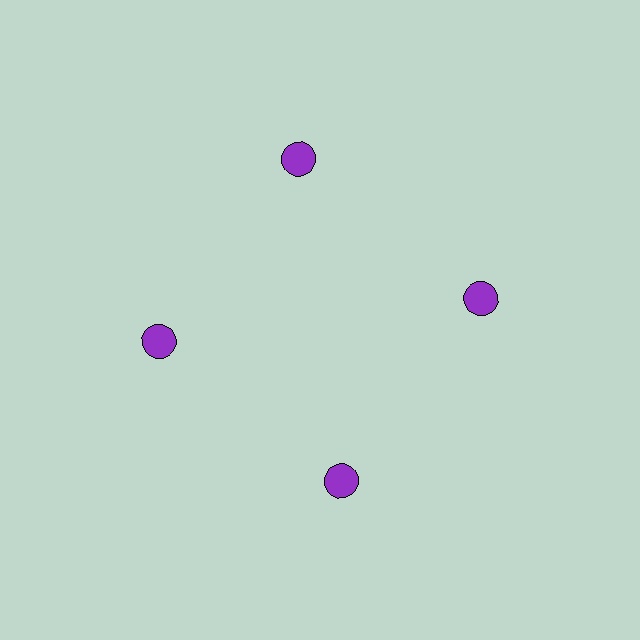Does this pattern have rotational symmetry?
Yes, this pattern has 4-fold rotational symmetry. It looks the same after rotating 90 degrees around the center.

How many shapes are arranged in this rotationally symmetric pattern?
There are 4 shapes, arranged in 4 groups of 1.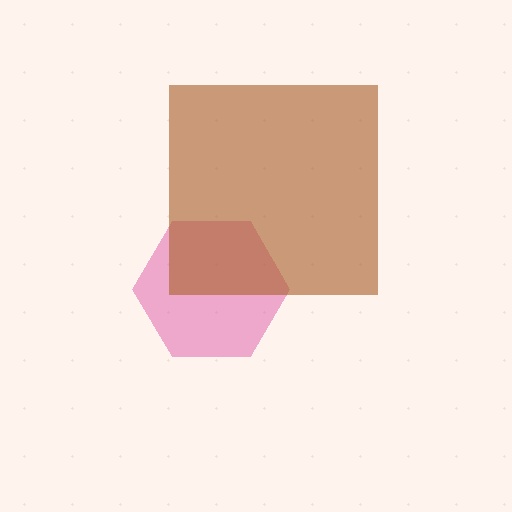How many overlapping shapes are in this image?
There are 2 overlapping shapes in the image.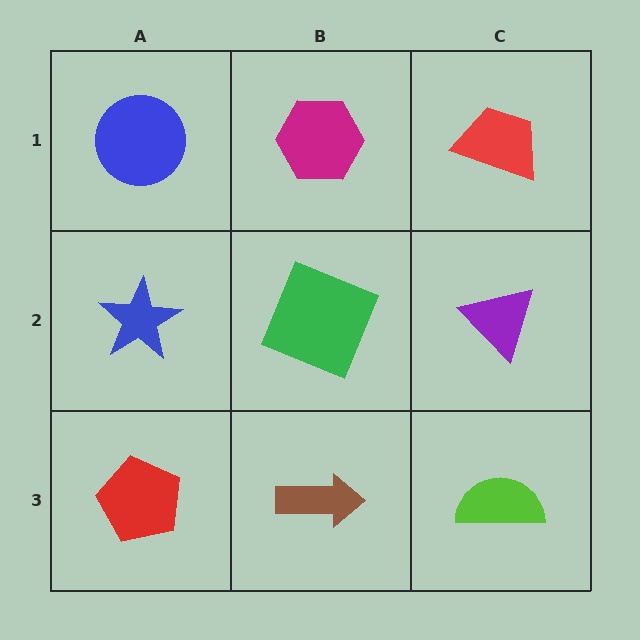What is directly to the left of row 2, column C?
A green square.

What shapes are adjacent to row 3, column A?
A blue star (row 2, column A), a brown arrow (row 3, column B).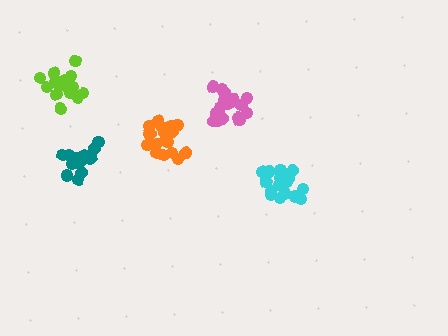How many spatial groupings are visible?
There are 5 spatial groupings.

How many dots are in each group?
Group 1: 18 dots, Group 2: 16 dots, Group 3: 18 dots, Group 4: 13 dots, Group 5: 17 dots (82 total).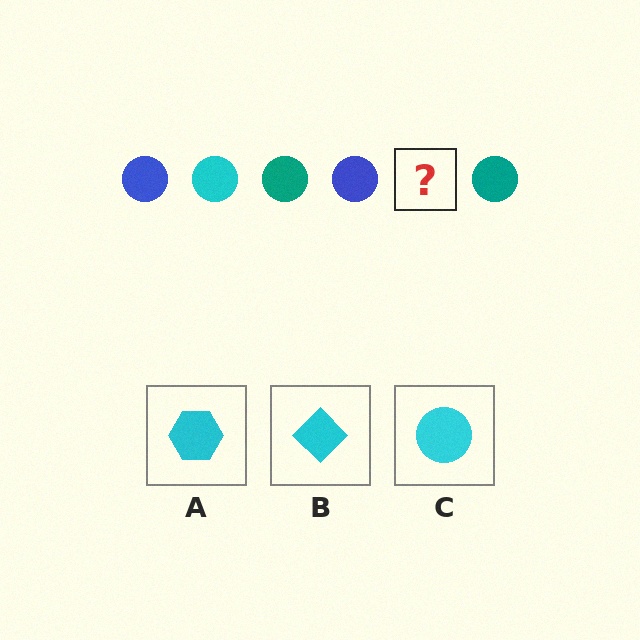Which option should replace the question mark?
Option C.